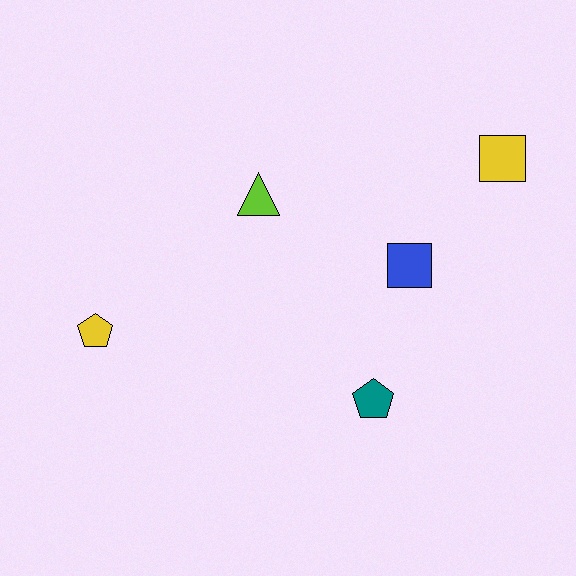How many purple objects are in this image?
There are no purple objects.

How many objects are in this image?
There are 5 objects.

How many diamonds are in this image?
There are no diamonds.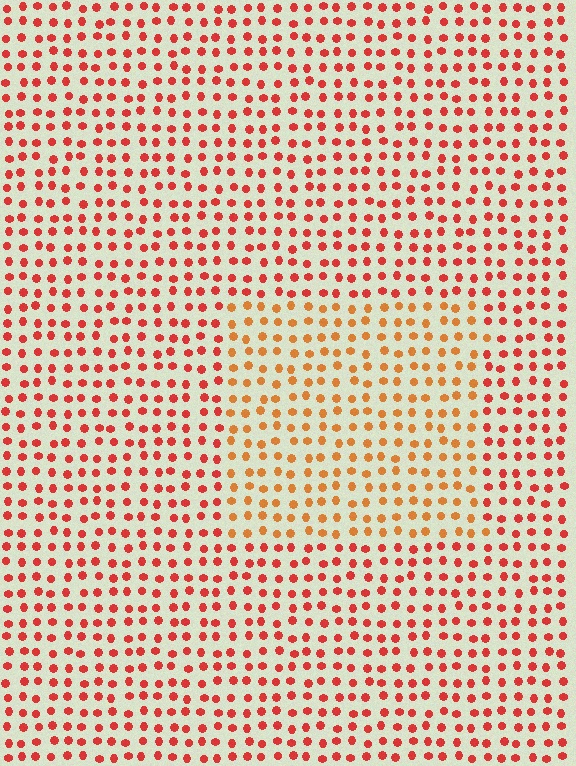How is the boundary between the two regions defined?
The boundary is defined purely by a slight shift in hue (about 27 degrees). Spacing, size, and orientation are identical on both sides.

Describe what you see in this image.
The image is filled with small red elements in a uniform arrangement. A rectangle-shaped region is visible where the elements are tinted to a slightly different hue, forming a subtle color boundary.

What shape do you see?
I see a rectangle.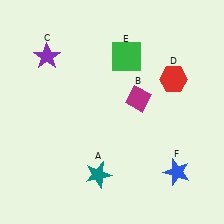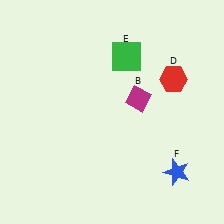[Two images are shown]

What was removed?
The teal star (A), the purple star (C) were removed in Image 2.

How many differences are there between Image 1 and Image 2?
There are 2 differences between the two images.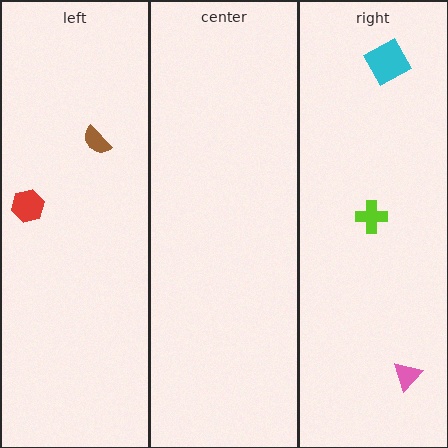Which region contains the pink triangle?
The right region.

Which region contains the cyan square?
The right region.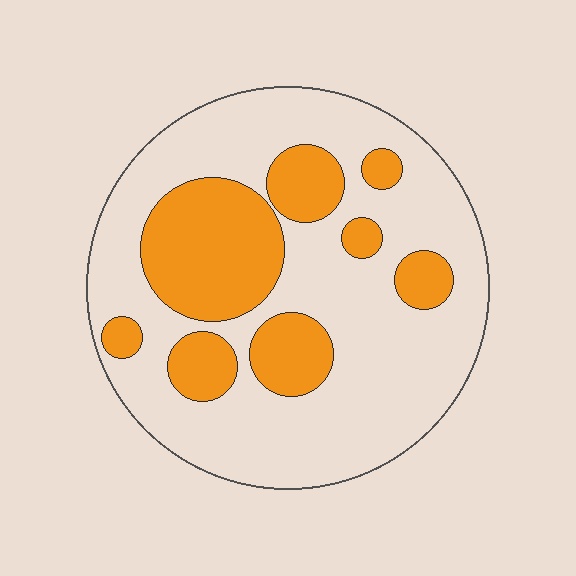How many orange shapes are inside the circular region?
8.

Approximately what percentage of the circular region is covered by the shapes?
Approximately 30%.